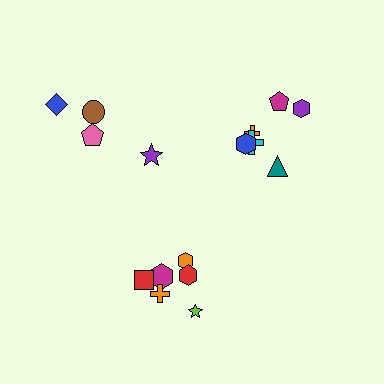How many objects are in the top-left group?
There are 4 objects.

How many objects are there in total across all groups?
There are 16 objects.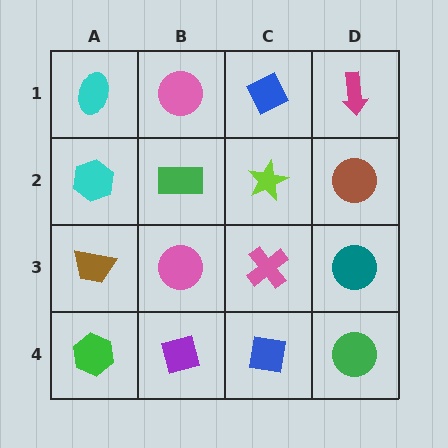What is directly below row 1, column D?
A brown circle.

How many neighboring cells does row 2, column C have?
4.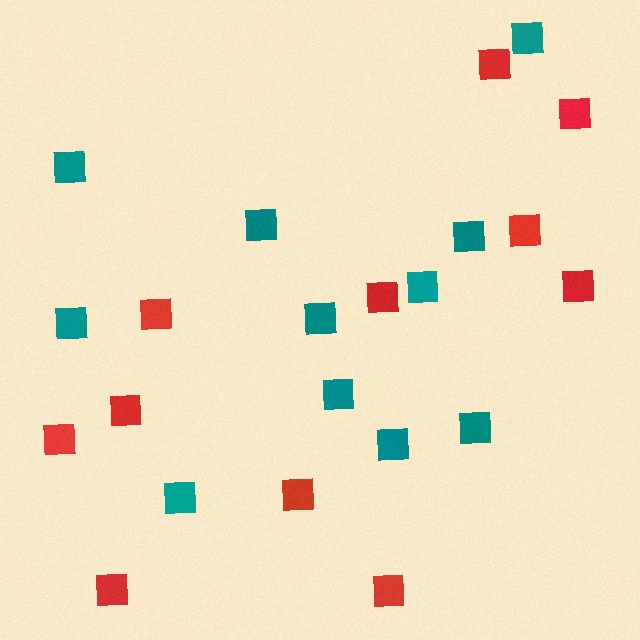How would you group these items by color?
There are 2 groups: one group of red squares (11) and one group of teal squares (11).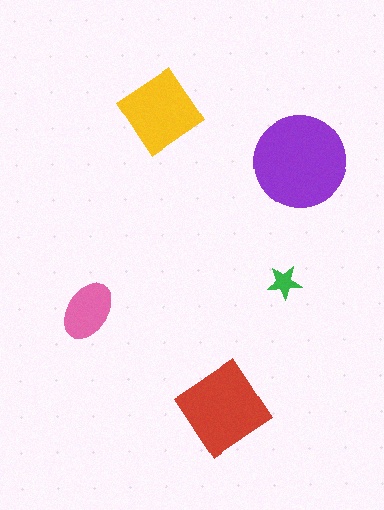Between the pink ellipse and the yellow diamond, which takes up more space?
The yellow diamond.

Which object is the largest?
The purple circle.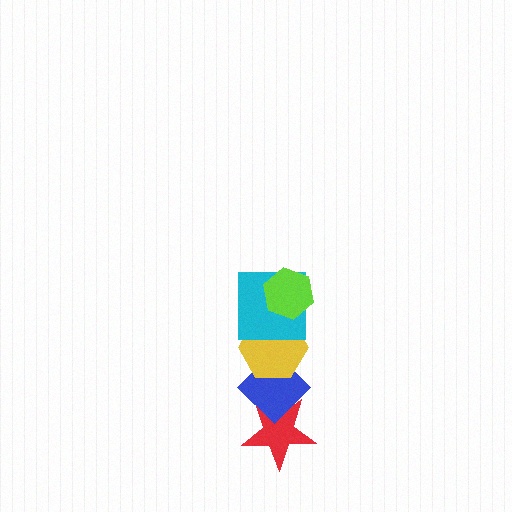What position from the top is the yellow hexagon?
The yellow hexagon is 3rd from the top.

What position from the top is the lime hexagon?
The lime hexagon is 1st from the top.